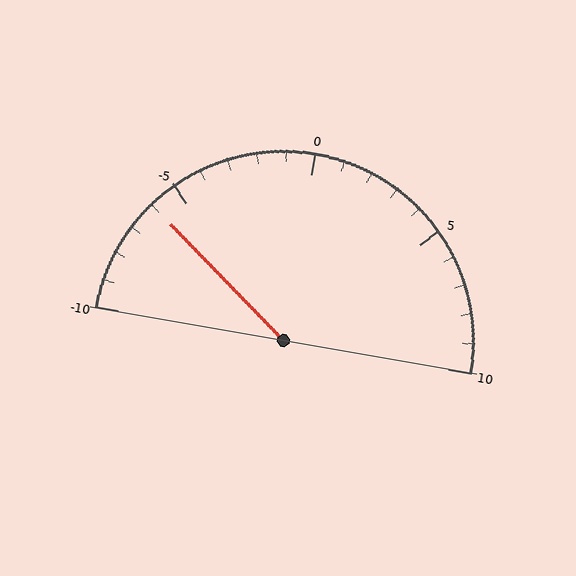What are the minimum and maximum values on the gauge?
The gauge ranges from -10 to 10.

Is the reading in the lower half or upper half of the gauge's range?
The reading is in the lower half of the range (-10 to 10).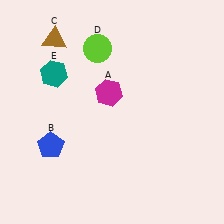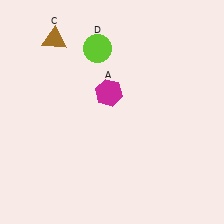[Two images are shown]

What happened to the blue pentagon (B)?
The blue pentagon (B) was removed in Image 2. It was in the bottom-left area of Image 1.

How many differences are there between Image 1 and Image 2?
There are 2 differences between the two images.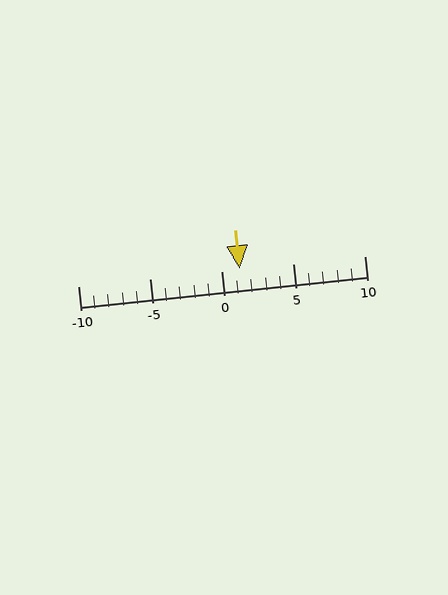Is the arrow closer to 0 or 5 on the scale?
The arrow is closer to 0.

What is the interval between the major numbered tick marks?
The major tick marks are spaced 5 units apart.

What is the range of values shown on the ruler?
The ruler shows values from -10 to 10.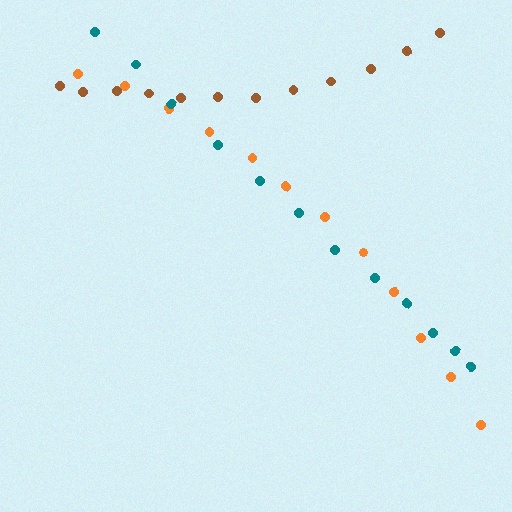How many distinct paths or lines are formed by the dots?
There are 3 distinct paths.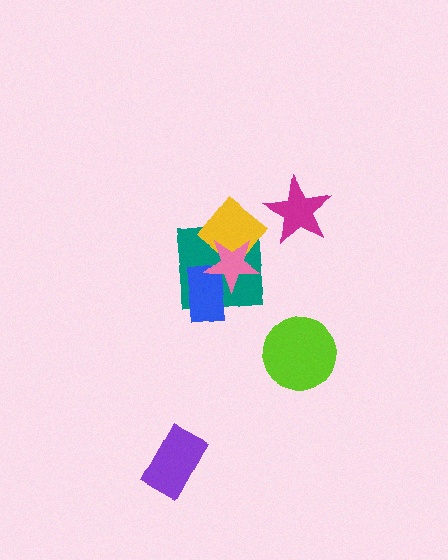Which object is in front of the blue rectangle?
The pink star is in front of the blue rectangle.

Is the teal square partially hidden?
Yes, it is partially covered by another shape.